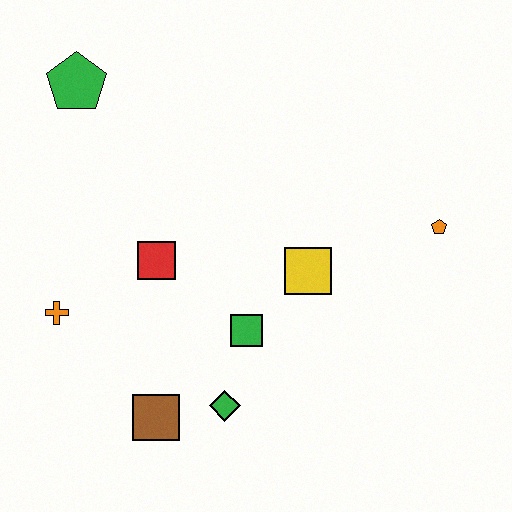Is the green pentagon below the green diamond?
No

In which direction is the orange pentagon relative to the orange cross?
The orange pentagon is to the right of the orange cross.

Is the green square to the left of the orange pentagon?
Yes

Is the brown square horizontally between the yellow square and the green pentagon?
Yes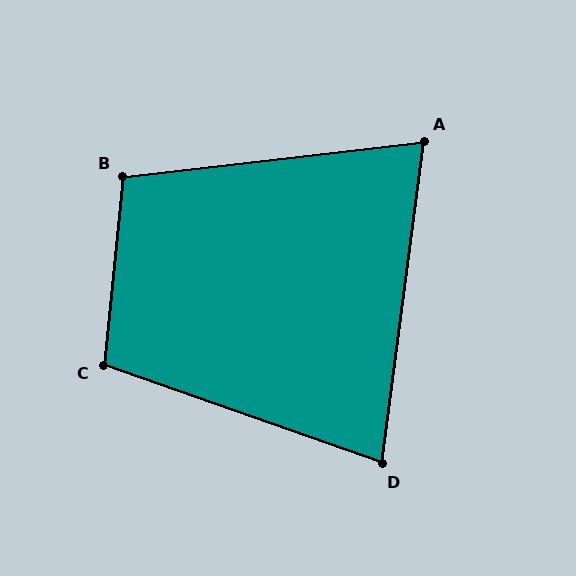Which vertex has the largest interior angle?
C, at approximately 104 degrees.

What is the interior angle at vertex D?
Approximately 78 degrees (acute).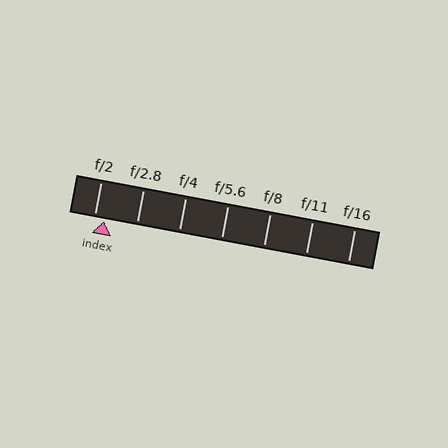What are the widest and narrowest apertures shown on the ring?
The widest aperture shown is f/2 and the narrowest is f/16.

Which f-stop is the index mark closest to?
The index mark is closest to f/2.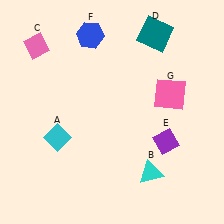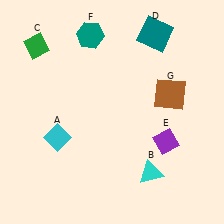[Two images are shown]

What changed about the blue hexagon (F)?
In Image 1, F is blue. In Image 2, it changed to teal.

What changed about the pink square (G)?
In Image 1, G is pink. In Image 2, it changed to brown.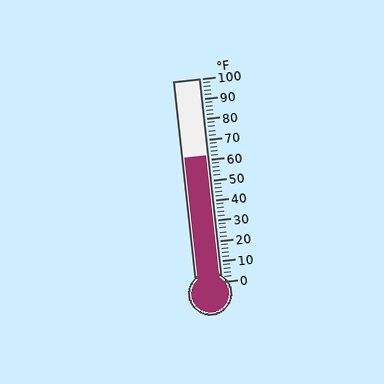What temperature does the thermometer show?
The thermometer shows approximately 62°F.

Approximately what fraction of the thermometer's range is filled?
The thermometer is filled to approximately 60% of its range.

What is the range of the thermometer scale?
The thermometer scale ranges from 0°F to 100°F.